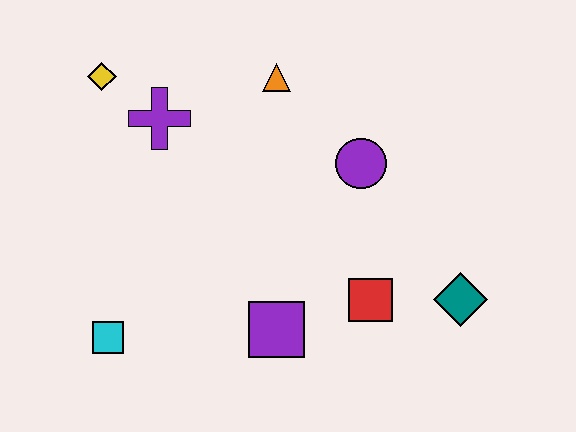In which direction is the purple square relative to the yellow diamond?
The purple square is below the yellow diamond.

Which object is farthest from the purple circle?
The cyan square is farthest from the purple circle.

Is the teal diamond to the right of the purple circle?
Yes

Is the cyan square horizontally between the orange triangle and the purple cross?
No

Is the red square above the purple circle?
No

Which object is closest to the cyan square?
The purple square is closest to the cyan square.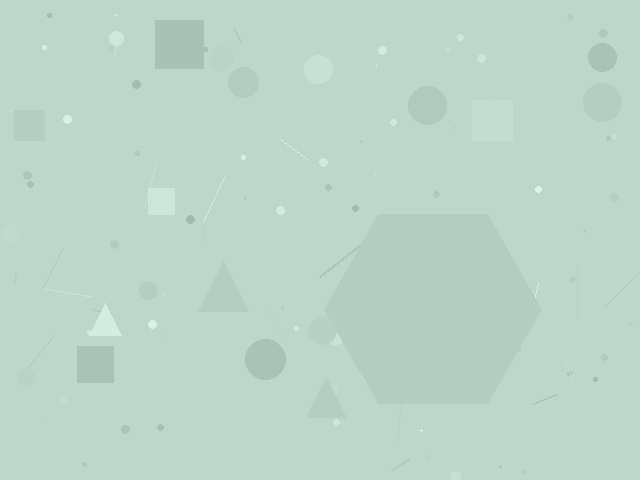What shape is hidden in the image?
A hexagon is hidden in the image.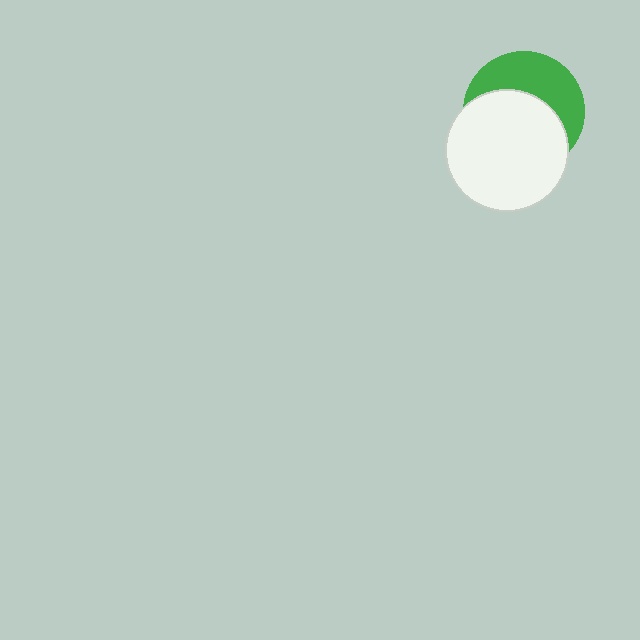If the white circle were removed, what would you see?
You would see the complete green circle.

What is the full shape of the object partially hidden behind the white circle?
The partially hidden object is a green circle.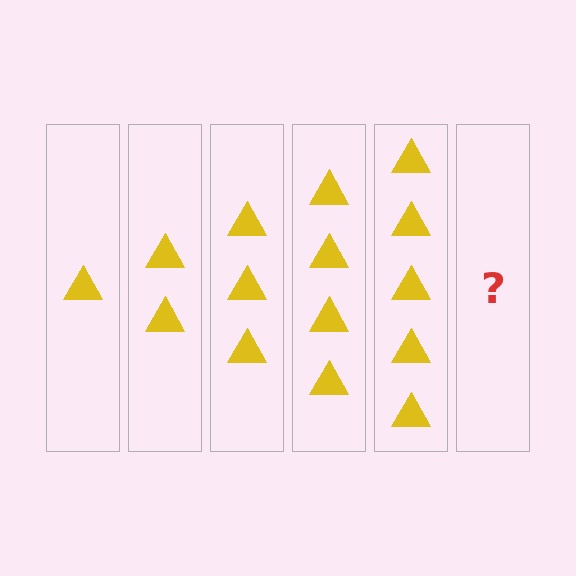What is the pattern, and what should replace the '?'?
The pattern is that each step adds one more triangle. The '?' should be 6 triangles.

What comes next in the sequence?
The next element should be 6 triangles.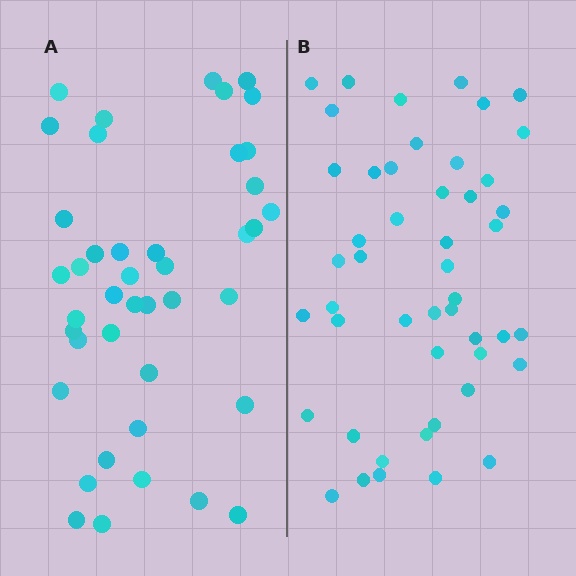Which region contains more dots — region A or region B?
Region B (the right region) has more dots.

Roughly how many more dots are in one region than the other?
Region B has about 6 more dots than region A.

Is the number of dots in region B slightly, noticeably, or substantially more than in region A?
Region B has only slightly more — the two regions are fairly close. The ratio is roughly 1.1 to 1.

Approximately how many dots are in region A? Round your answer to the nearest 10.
About 40 dots. (The exact count is 42, which rounds to 40.)